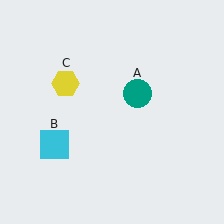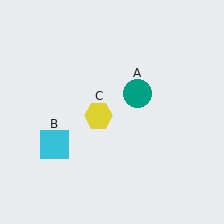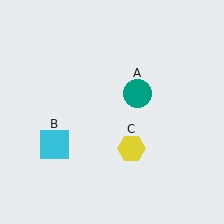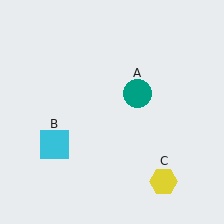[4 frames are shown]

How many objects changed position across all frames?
1 object changed position: yellow hexagon (object C).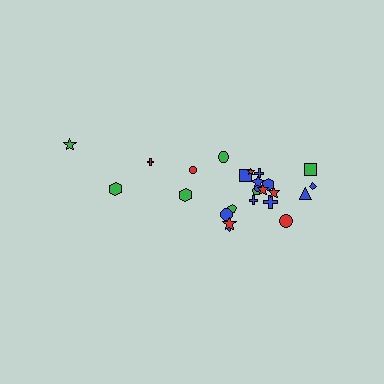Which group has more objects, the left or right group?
The right group.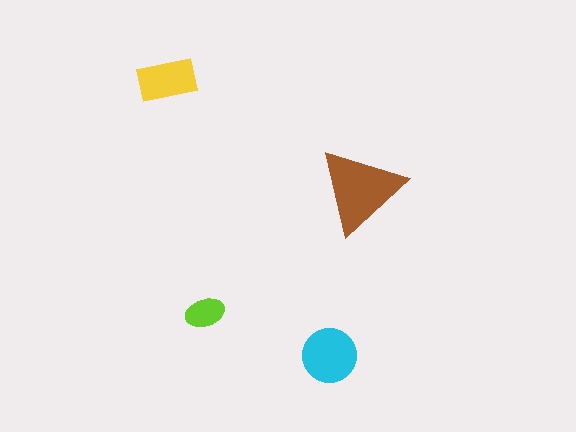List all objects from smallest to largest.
The lime ellipse, the yellow rectangle, the cyan circle, the brown triangle.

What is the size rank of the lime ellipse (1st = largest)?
4th.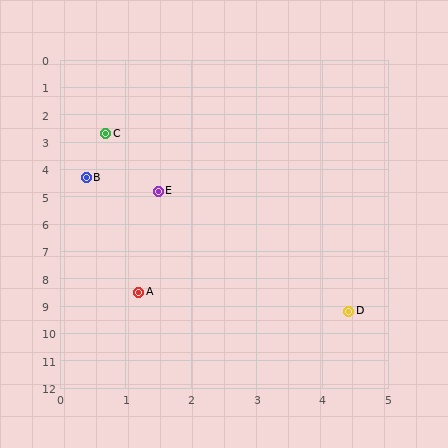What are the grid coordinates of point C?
Point C is at approximately (0.7, 2.7).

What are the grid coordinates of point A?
Point A is at approximately (1.2, 8.5).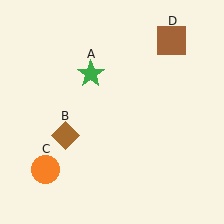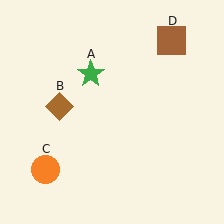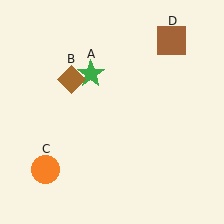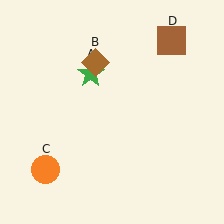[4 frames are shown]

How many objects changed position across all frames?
1 object changed position: brown diamond (object B).